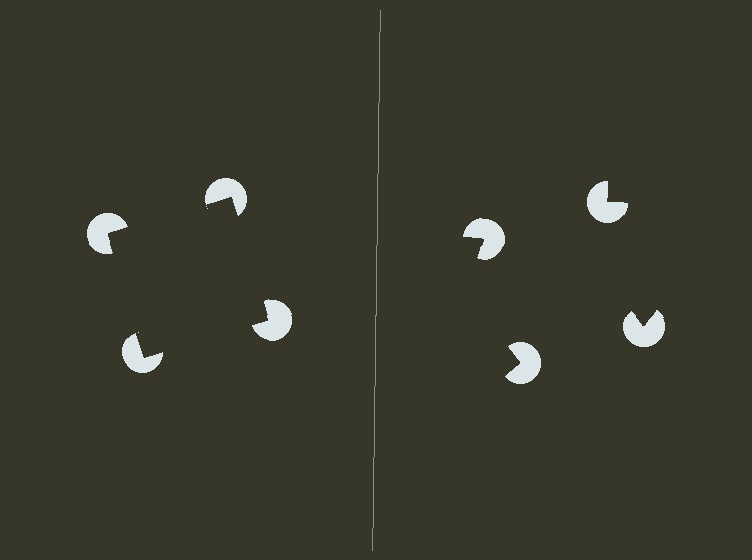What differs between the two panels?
The pac-man discs are positioned identically on both sides; only the wedge orientations differ. On the left they align to a square; on the right they are misaligned.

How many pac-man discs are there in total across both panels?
8 — 4 on each side.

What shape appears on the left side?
An illusory square.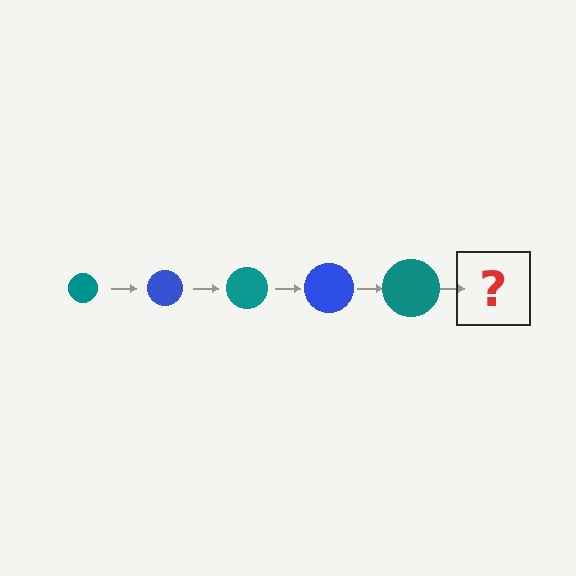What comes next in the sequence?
The next element should be a blue circle, larger than the previous one.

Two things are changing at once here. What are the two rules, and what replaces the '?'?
The two rules are that the circle grows larger each step and the color cycles through teal and blue. The '?' should be a blue circle, larger than the previous one.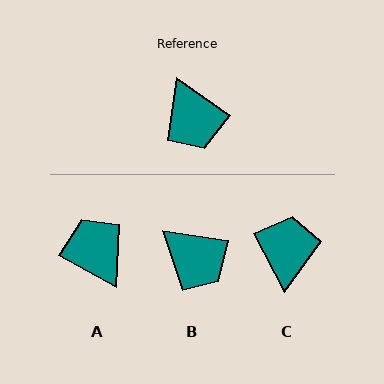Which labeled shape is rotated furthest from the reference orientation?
A, about 174 degrees away.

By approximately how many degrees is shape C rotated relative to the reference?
Approximately 152 degrees counter-clockwise.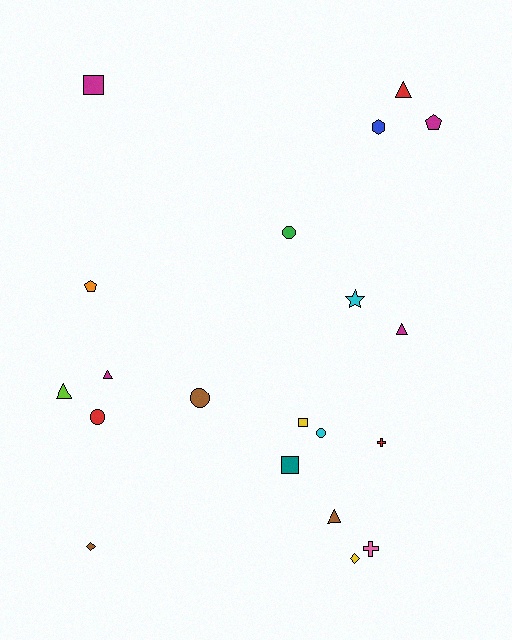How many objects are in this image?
There are 20 objects.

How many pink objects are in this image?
There is 1 pink object.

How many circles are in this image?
There are 4 circles.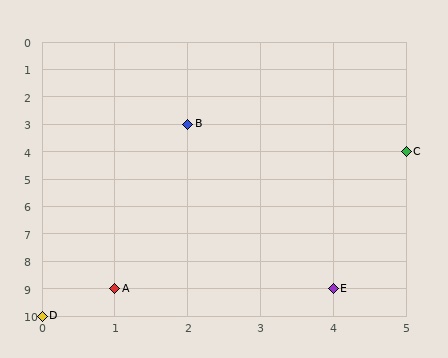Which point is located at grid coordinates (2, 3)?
Point B is at (2, 3).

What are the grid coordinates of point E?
Point E is at grid coordinates (4, 9).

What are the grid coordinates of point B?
Point B is at grid coordinates (2, 3).